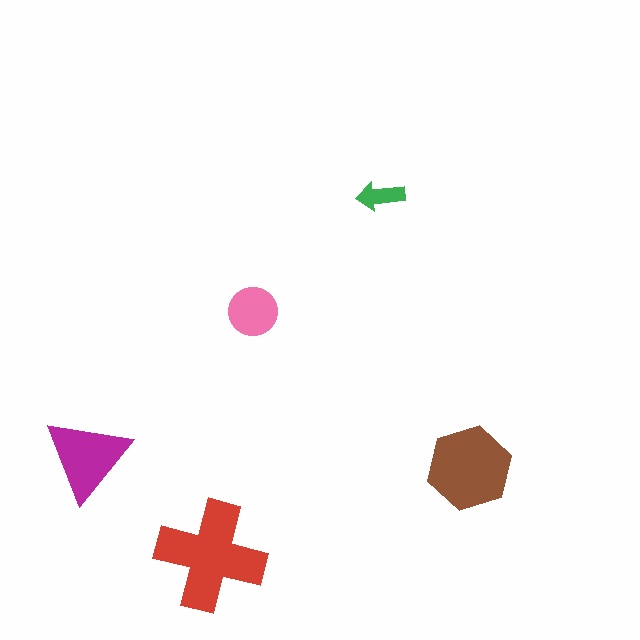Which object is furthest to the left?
The magenta triangle is leftmost.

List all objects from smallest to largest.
The green arrow, the pink circle, the magenta triangle, the brown hexagon, the red cross.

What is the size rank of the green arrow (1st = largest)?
5th.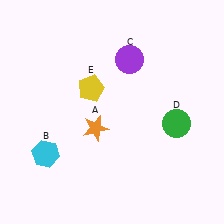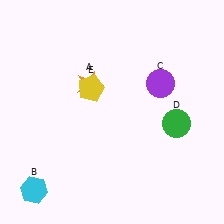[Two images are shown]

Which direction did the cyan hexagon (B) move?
The cyan hexagon (B) moved down.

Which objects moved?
The objects that moved are: the orange star (A), the cyan hexagon (B), the purple circle (C).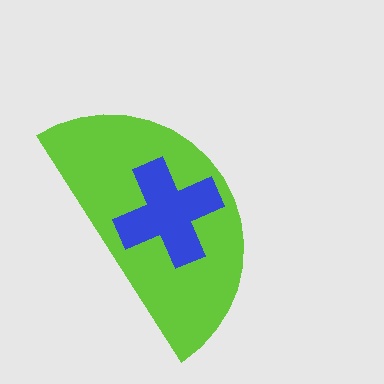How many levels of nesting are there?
2.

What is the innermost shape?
The blue cross.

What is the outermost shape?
The lime semicircle.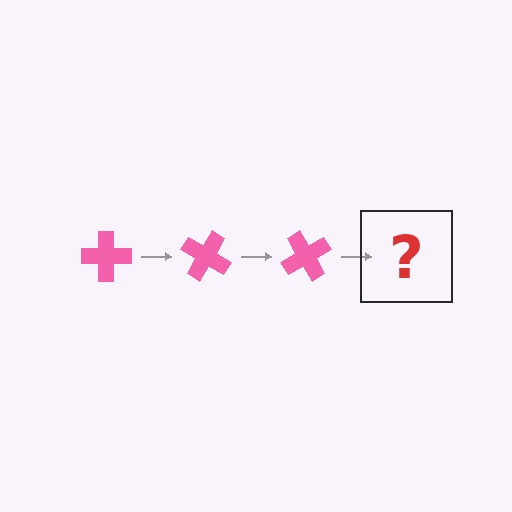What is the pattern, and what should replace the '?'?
The pattern is that the cross rotates 30 degrees each step. The '?' should be a pink cross rotated 90 degrees.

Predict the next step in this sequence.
The next step is a pink cross rotated 90 degrees.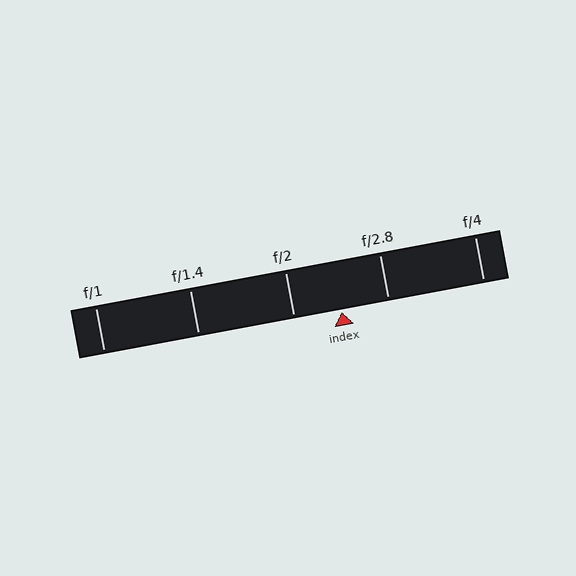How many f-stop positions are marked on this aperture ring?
There are 5 f-stop positions marked.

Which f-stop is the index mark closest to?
The index mark is closest to f/2.8.